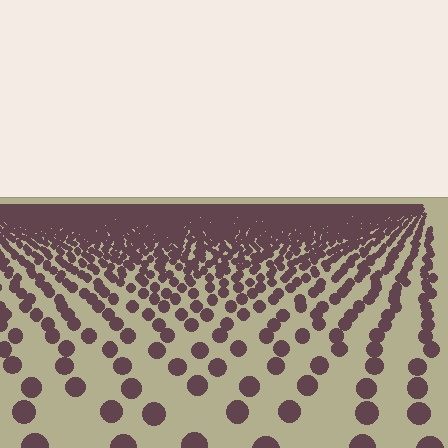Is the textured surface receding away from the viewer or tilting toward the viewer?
The surface is receding away from the viewer. Texture elements get smaller and denser toward the top.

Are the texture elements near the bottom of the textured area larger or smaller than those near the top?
Larger. Near the bottom, elements are closer to the viewer and appear at a bigger on-screen size.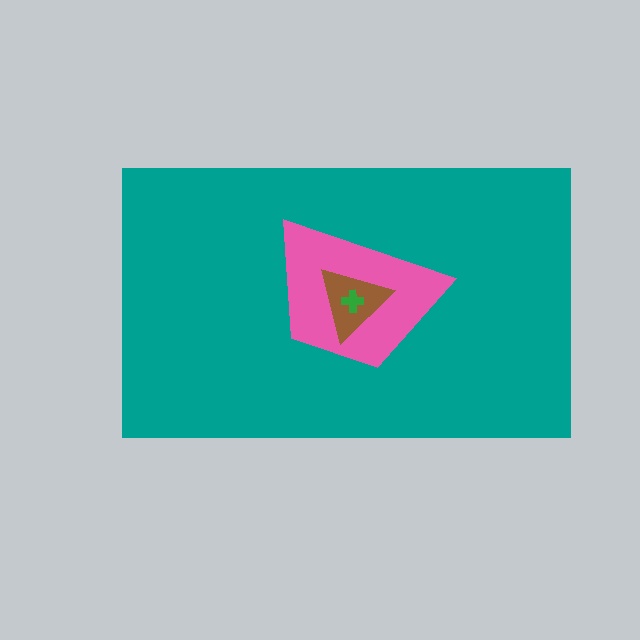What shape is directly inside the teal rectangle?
The pink trapezoid.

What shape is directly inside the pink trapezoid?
The brown triangle.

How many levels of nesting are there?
4.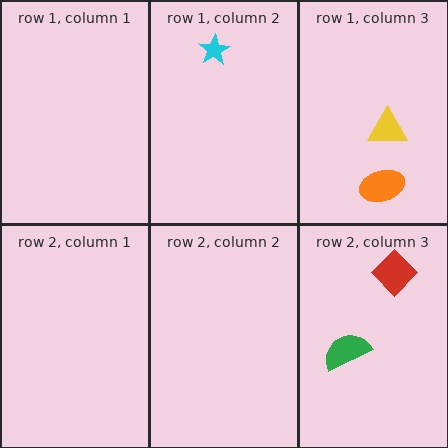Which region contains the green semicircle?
The row 2, column 3 region.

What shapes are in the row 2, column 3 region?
The green semicircle, the red diamond.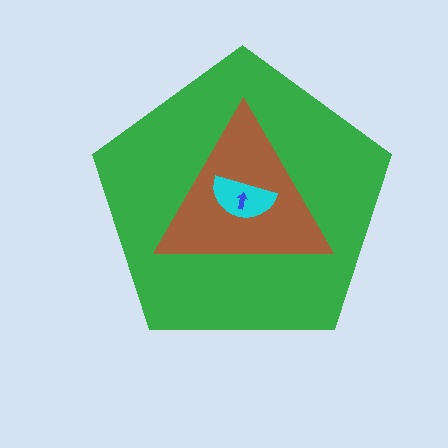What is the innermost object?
The blue arrow.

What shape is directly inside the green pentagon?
The brown triangle.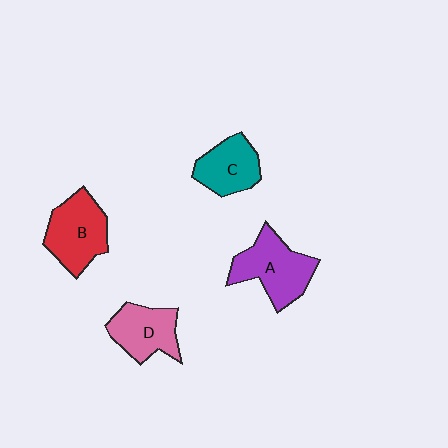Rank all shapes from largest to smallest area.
From largest to smallest: A (purple), B (red), D (pink), C (teal).